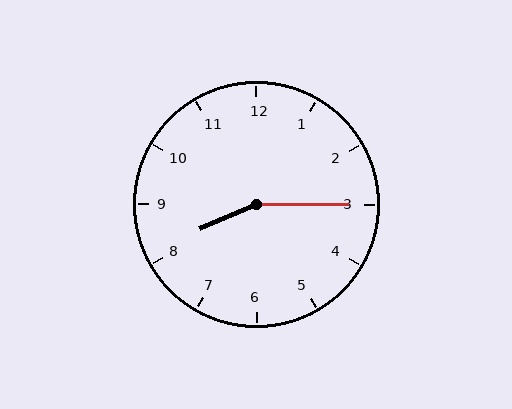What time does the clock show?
8:15.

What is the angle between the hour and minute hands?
Approximately 158 degrees.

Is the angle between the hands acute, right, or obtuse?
It is obtuse.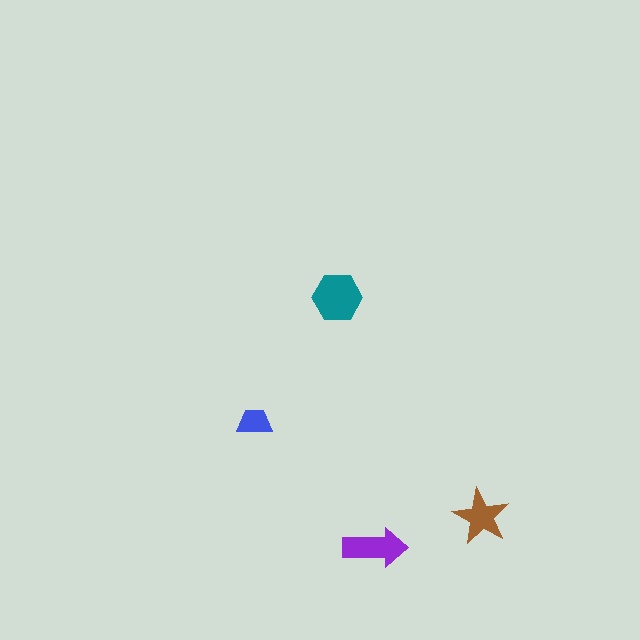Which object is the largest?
The teal hexagon.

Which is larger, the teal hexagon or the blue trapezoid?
The teal hexagon.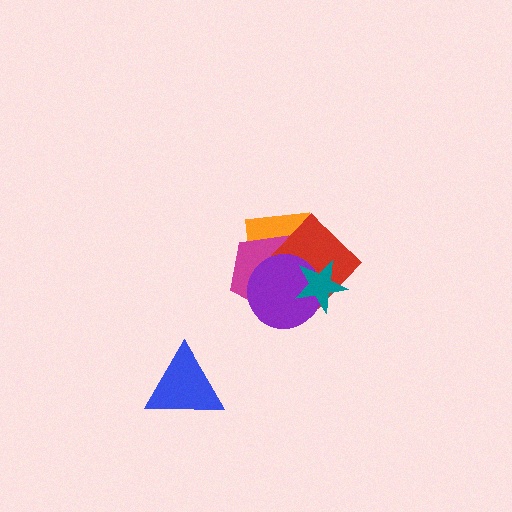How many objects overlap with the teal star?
4 objects overlap with the teal star.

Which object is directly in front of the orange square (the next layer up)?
The magenta pentagon is directly in front of the orange square.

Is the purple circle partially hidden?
Yes, it is partially covered by another shape.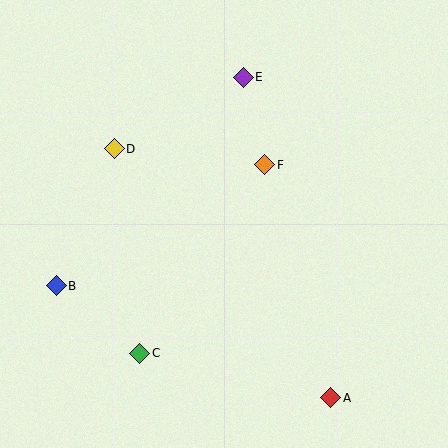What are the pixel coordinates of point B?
Point B is at (56, 286).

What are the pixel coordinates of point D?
Point D is at (114, 149).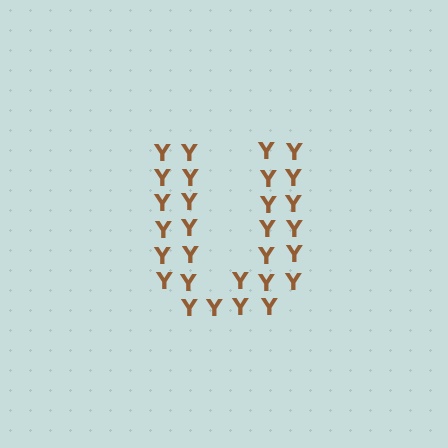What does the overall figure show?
The overall figure shows the letter U.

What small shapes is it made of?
It is made of small letter Y's.